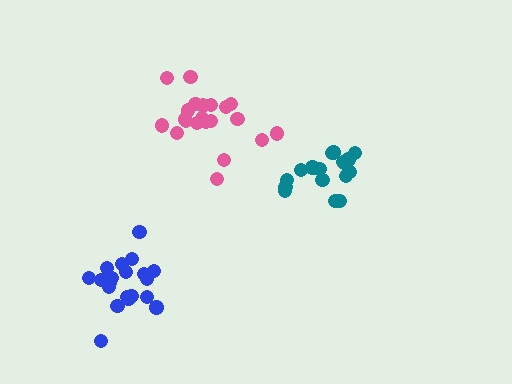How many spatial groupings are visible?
There are 3 spatial groupings.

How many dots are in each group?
Group 1: 20 dots, Group 2: 17 dots, Group 3: 21 dots (58 total).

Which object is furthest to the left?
The blue cluster is leftmost.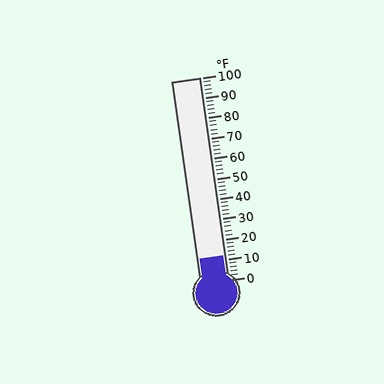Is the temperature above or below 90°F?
The temperature is below 90°F.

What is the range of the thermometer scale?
The thermometer scale ranges from 0°F to 100°F.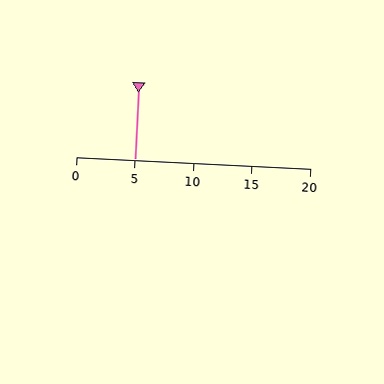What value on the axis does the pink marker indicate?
The marker indicates approximately 5.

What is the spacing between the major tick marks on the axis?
The major ticks are spaced 5 apart.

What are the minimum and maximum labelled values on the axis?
The axis runs from 0 to 20.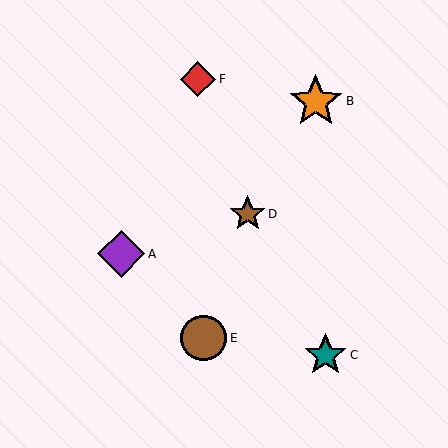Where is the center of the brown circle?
The center of the brown circle is at (204, 338).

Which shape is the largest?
The orange star (labeled B) is the largest.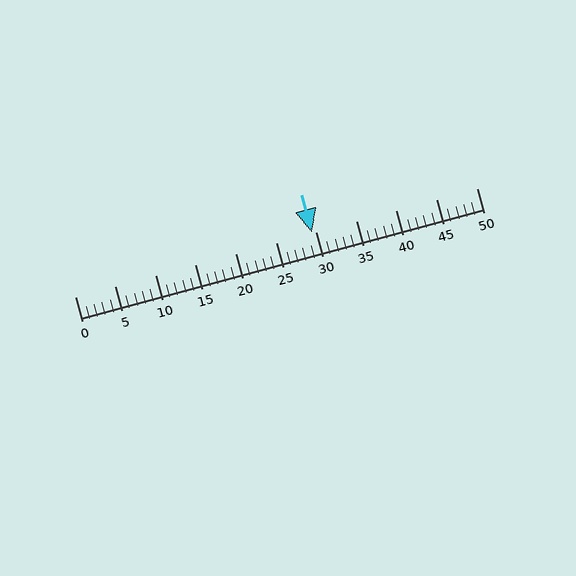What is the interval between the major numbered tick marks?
The major tick marks are spaced 5 units apart.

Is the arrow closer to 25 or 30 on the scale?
The arrow is closer to 30.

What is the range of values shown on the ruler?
The ruler shows values from 0 to 50.